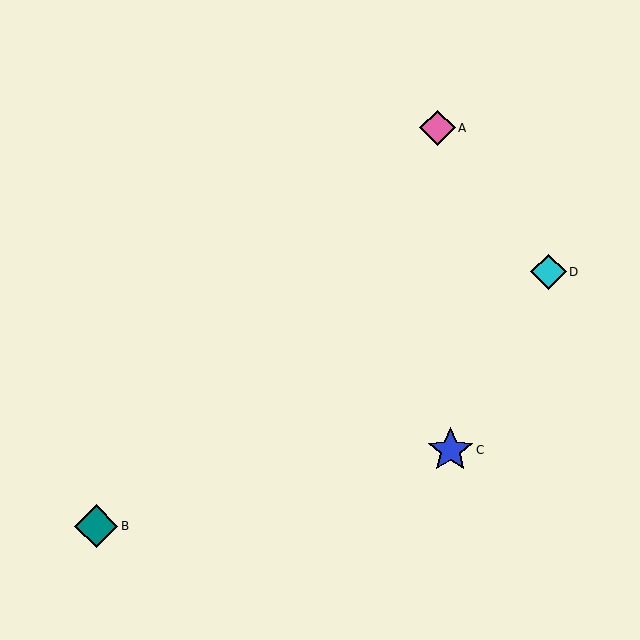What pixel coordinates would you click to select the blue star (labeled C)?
Click at (450, 450) to select the blue star C.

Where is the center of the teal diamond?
The center of the teal diamond is at (96, 526).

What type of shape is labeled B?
Shape B is a teal diamond.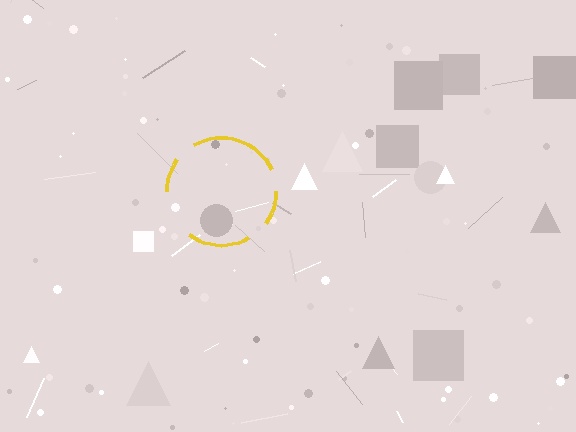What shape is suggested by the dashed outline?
The dashed outline suggests a circle.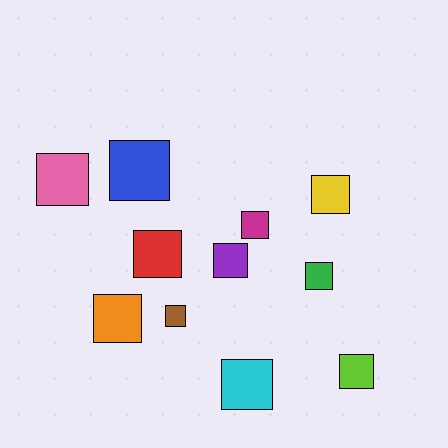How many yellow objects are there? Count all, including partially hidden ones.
There is 1 yellow object.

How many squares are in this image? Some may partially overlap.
There are 11 squares.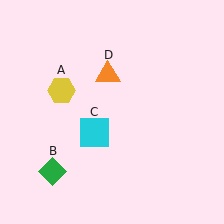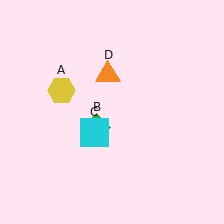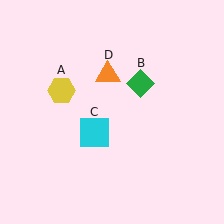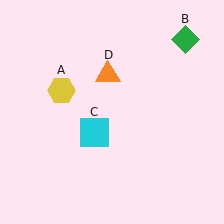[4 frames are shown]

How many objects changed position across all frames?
1 object changed position: green diamond (object B).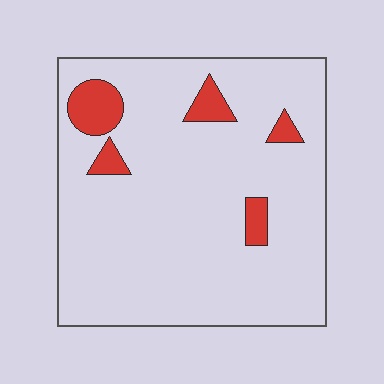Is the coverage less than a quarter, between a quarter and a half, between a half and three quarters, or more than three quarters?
Less than a quarter.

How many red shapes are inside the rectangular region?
5.